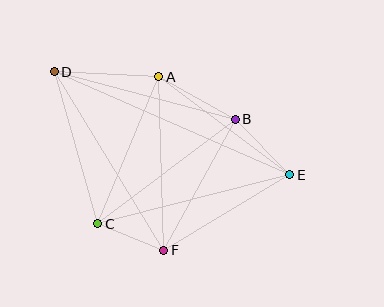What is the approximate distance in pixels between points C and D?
The distance between C and D is approximately 158 pixels.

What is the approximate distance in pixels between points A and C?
The distance between A and C is approximately 159 pixels.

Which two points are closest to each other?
Points C and F are closest to each other.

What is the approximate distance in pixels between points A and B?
The distance between A and B is approximately 87 pixels.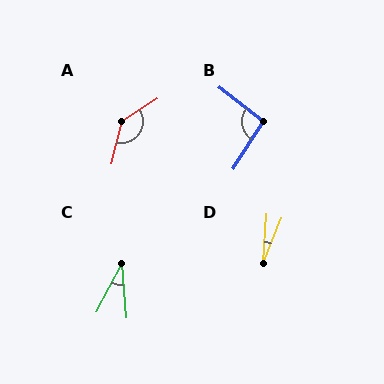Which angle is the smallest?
D, at approximately 18 degrees.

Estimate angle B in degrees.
Approximately 95 degrees.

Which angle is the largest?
A, at approximately 137 degrees.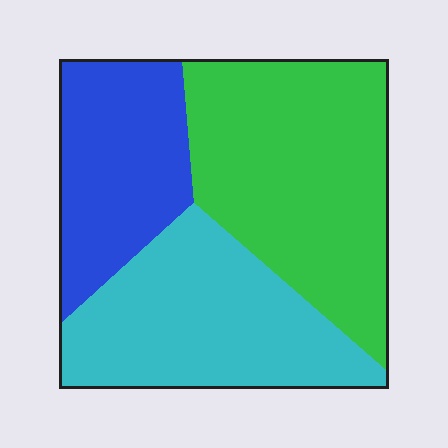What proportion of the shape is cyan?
Cyan covers roughly 35% of the shape.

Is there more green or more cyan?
Green.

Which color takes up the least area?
Blue, at roughly 25%.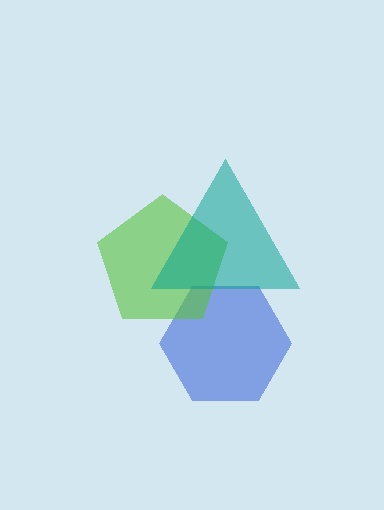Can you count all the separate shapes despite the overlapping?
Yes, there are 3 separate shapes.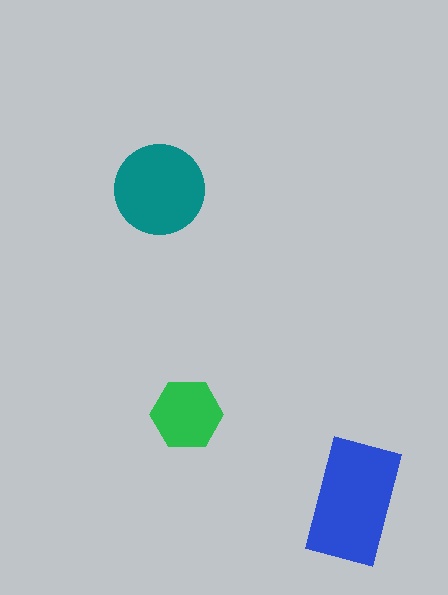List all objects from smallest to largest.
The green hexagon, the teal circle, the blue rectangle.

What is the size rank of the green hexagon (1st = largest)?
3rd.